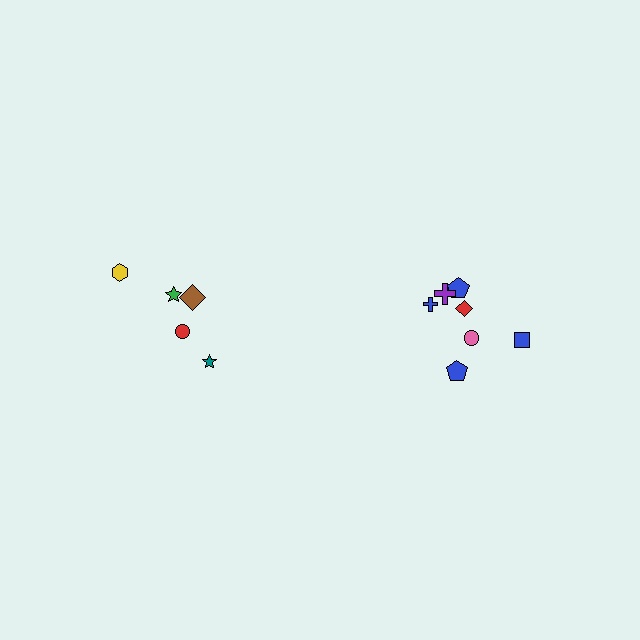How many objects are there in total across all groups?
There are 12 objects.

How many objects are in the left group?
There are 5 objects.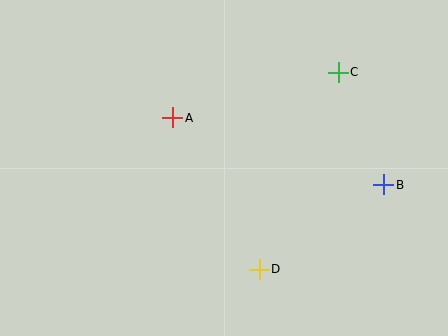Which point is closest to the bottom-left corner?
Point D is closest to the bottom-left corner.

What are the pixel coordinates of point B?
Point B is at (384, 185).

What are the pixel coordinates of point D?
Point D is at (259, 269).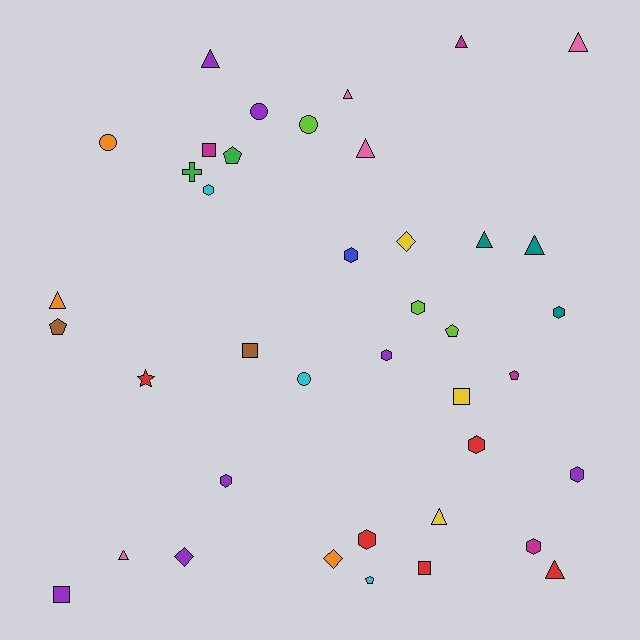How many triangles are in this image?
There are 11 triangles.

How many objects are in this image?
There are 40 objects.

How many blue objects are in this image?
There is 1 blue object.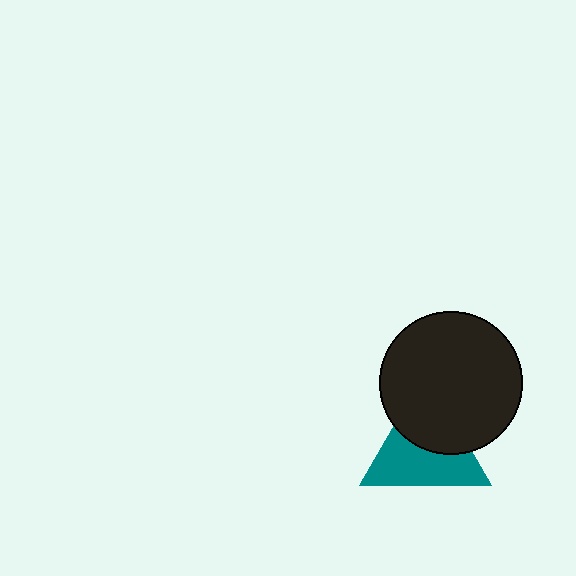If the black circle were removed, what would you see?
You would see the complete teal triangle.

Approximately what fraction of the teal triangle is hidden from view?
Roughly 44% of the teal triangle is hidden behind the black circle.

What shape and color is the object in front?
The object in front is a black circle.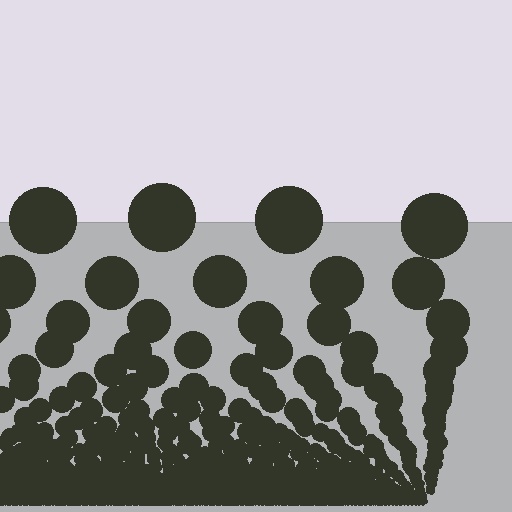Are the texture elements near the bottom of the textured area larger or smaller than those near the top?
Smaller. The gradient is inverted — elements near the bottom are smaller and denser.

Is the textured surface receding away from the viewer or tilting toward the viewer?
The surface appears to tilt toward the viewer. Texture elements get larger and sparser toward the top.